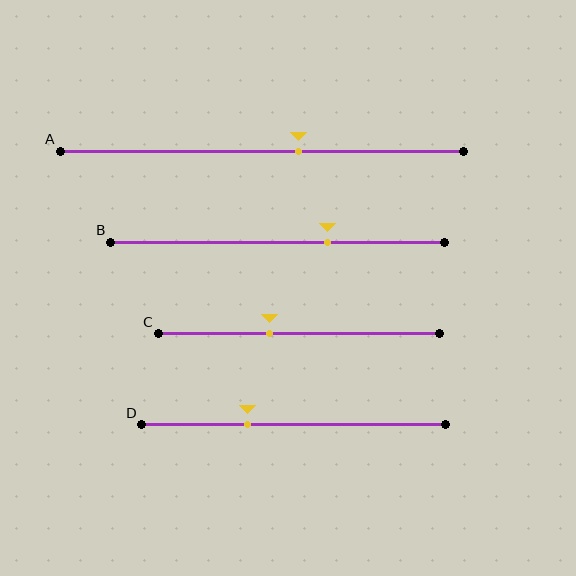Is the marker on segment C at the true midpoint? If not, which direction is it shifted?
No, the marker on segment C is shifted to the left by about 11% of the segment length.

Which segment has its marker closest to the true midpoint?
Segment A has its marker closest to the true midpoint.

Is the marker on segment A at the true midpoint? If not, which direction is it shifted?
No, the marker on segment A is shifted to the right by about 9% of the segment length.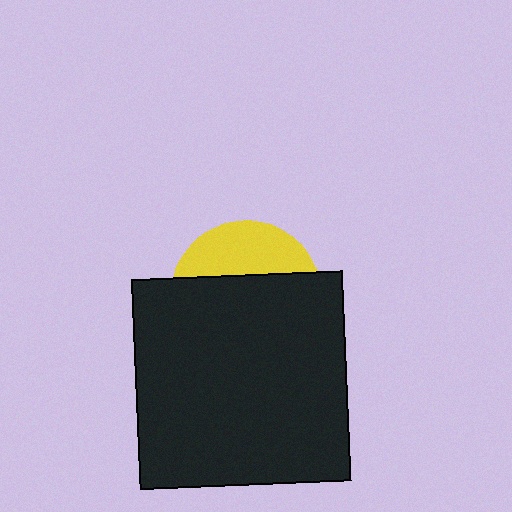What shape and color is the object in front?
The object in front is a black square.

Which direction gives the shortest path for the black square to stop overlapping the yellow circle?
Moving down gives the shortest separation.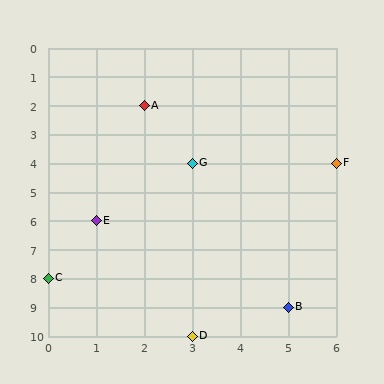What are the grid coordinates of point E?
Point E is at grid coordinates (1, 6).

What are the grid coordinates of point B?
Point B is at grid coordinates (5, 9).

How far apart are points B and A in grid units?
Points B and A are 3 columns and 7 rows apart (about 7.6 grid units diagonally).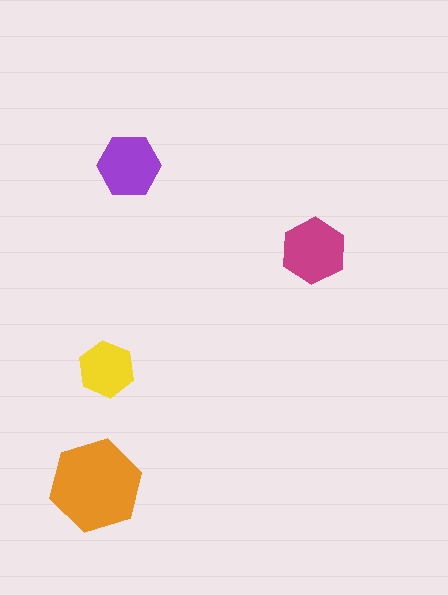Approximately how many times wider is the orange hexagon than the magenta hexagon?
About 1.5 times wider.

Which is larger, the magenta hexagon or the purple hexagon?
The magenta one.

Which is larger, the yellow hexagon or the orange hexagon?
The orange one.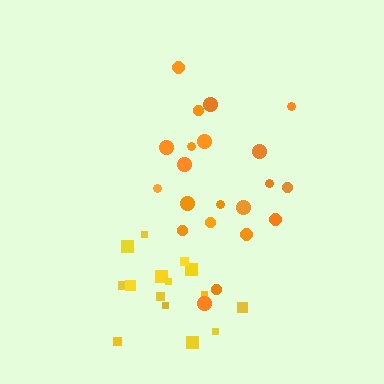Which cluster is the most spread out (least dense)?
Orange.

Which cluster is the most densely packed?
Yellow.